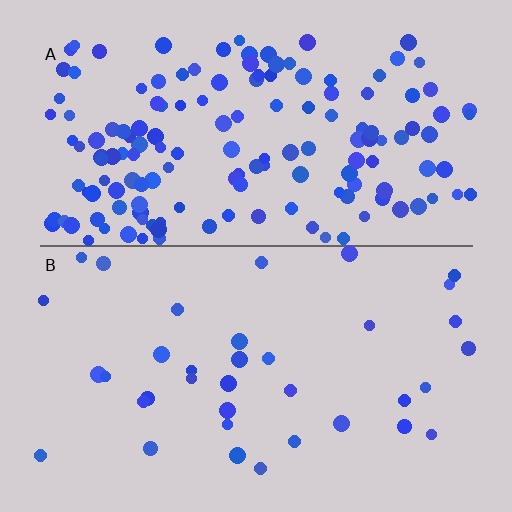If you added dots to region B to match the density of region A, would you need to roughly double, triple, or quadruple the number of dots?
Approximately quadruple.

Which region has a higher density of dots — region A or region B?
A (the top).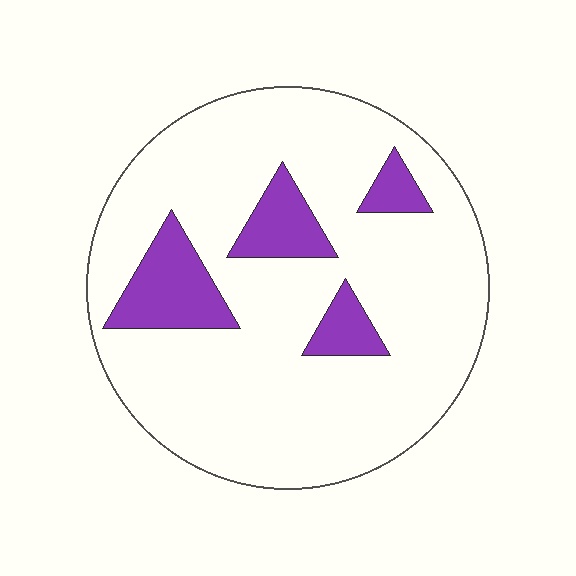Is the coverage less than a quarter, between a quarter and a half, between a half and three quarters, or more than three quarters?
Less than a quarter.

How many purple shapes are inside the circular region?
4.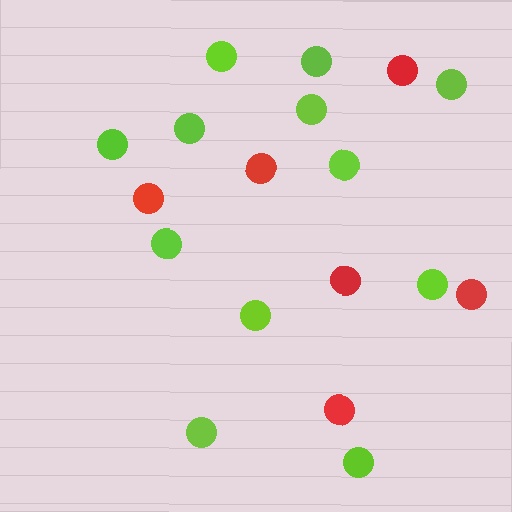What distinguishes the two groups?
There are 2 groups: one group of lime circles (12) and one group of red circles (6).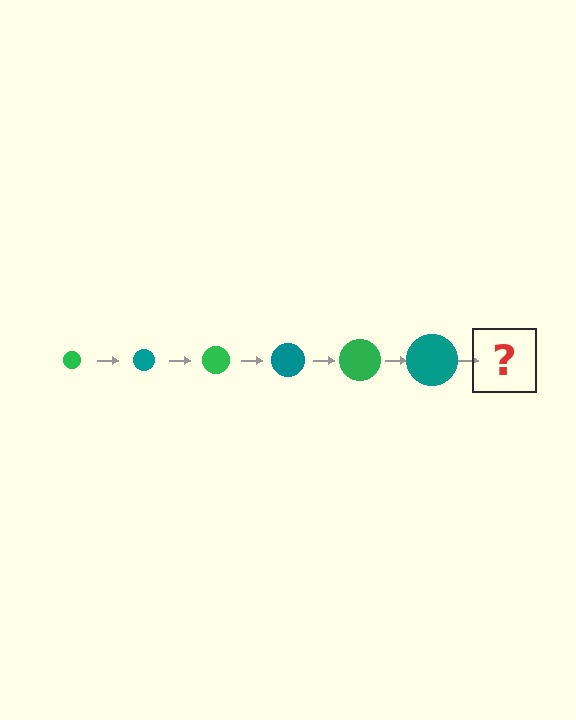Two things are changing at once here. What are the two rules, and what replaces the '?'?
The two rules are that the circle grows larger each step and the color cycles through green and teal. The '?' should be a green circle, larger than the previous one.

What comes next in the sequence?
The next element should be a green circle, larger than the previous one.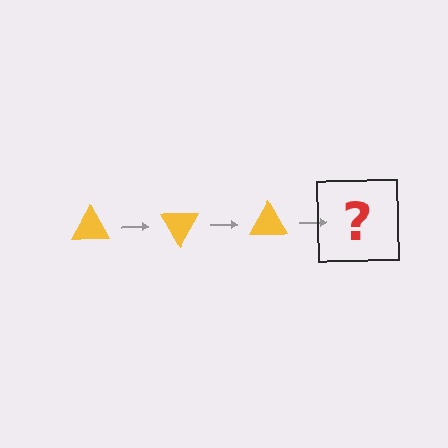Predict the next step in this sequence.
The next step is a yellow triangle rotated 180 degrees.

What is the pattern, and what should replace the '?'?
The pattern is that the triangle rotates 60 degrees each step. The '?' should be a yellow triangle rotated 180 degrees.